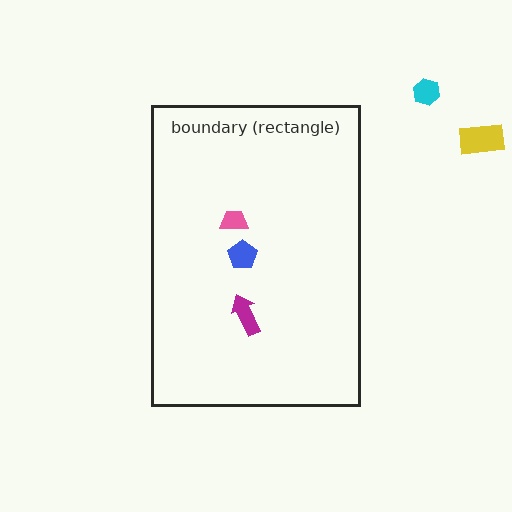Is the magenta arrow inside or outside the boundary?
Inside.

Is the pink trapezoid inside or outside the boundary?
Inside.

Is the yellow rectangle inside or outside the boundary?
Outside.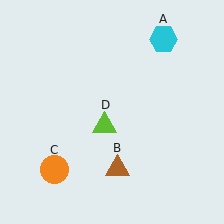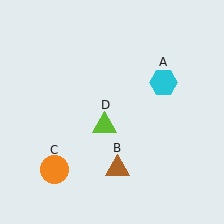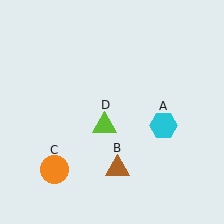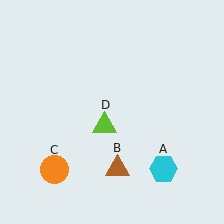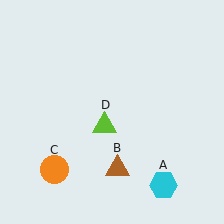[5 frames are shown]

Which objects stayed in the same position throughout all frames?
Brown triangle (object B) and orange circle (object C) and lime triangle (object D) remained stationary.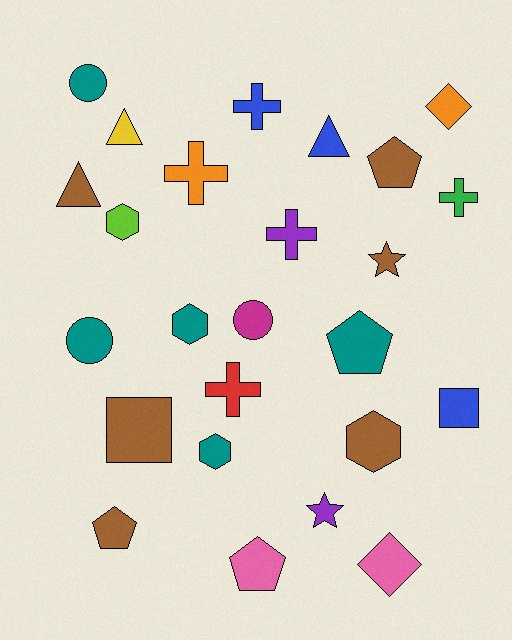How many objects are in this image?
There are 25 objects.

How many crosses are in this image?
There are 5 crosses.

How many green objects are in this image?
There is 1 green object.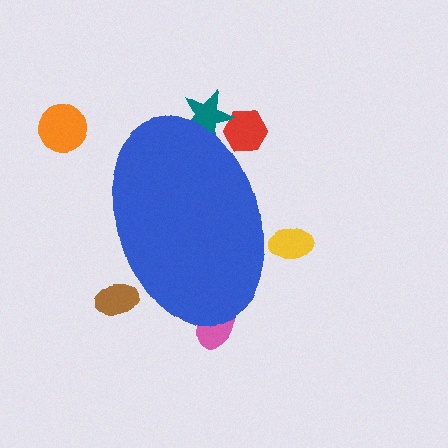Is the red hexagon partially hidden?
Yes, the red hexagon is partially hidden behind the blue ellipse.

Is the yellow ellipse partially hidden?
Yes, the yellow ellipse is partially hidden behind the blue ellipse.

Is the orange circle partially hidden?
No, the orange circle is fully visible.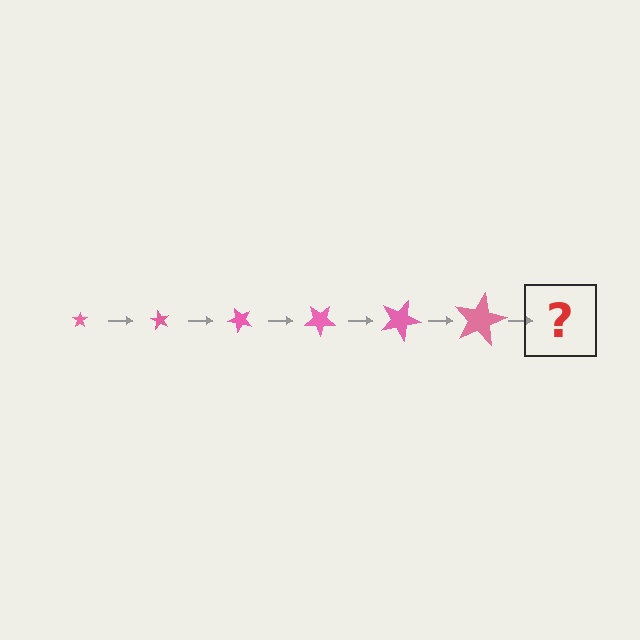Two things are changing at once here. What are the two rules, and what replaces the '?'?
The two rules are that the star grows larger each step and it rotates 60 degrees each step. The '?' should be a star, larger than the previous one and rotated 360 degrees from the start.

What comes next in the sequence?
The next element should be a star, larger than the previous one and rotated 360 degrees from the start.